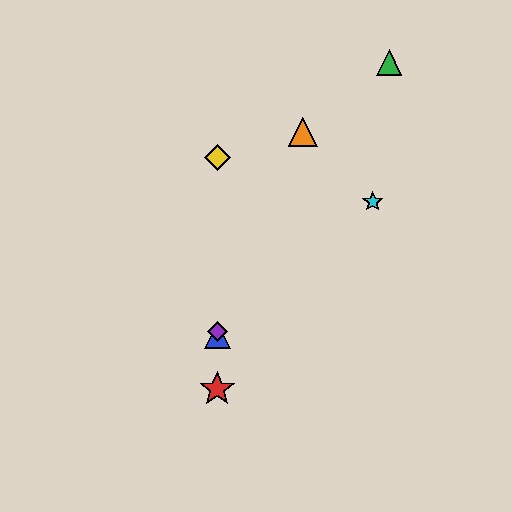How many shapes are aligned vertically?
4 shapes (the red star, the blue triangle, the yellow diamond, the purple diamond) are aligned vertically.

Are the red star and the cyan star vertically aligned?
No, the red star is at x≈217 and the cyan star is at x≈373.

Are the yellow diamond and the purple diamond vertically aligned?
Yes, both are at x≈217.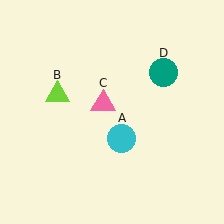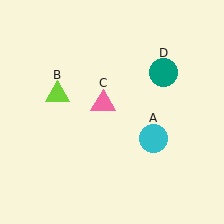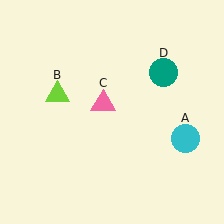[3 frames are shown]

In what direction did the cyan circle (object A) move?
The cyan circle (object A) moved right.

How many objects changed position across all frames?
1 object changed position: cyan circle (object A).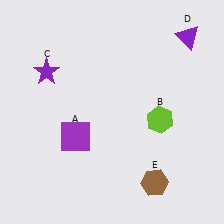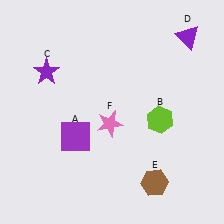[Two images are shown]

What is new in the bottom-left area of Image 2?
A pink star (F) was added in the bottom-left area of Image 2.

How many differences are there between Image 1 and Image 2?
There is 1 difference between the two images.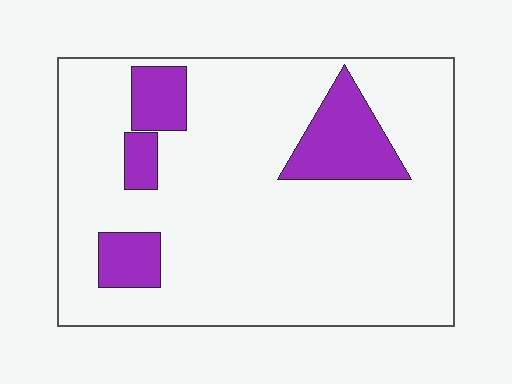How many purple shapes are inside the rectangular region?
4.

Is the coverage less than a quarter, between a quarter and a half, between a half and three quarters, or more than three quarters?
Less than a quarter.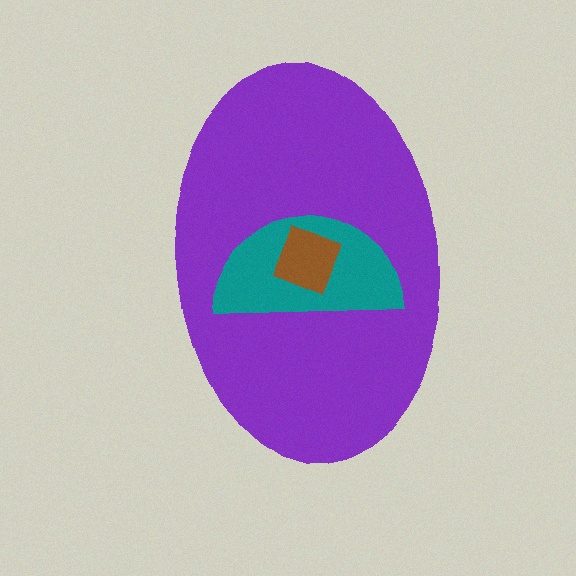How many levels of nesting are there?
3.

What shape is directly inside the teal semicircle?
The brown diamond.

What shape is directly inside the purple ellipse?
The teal semicircle.